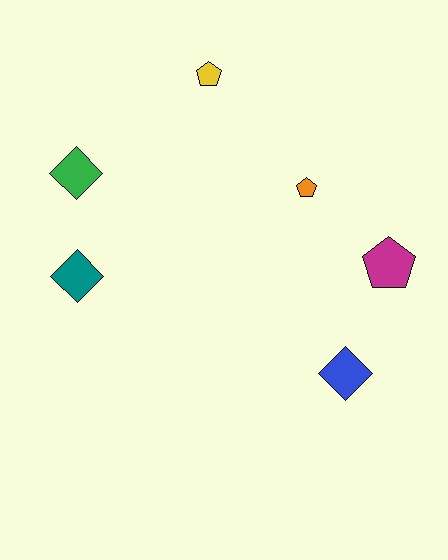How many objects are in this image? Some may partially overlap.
There are 6 objects.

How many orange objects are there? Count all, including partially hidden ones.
There is 1 orange object.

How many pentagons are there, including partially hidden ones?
There are 3 pentagons.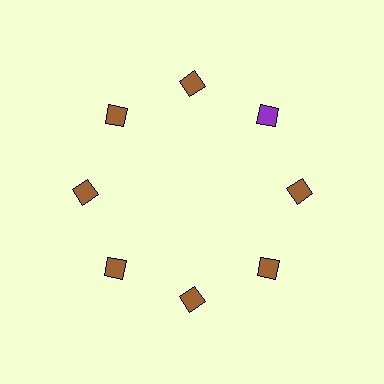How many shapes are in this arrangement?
There are 8 shapes arranged in a ring pattern.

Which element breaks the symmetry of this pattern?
The purple square at roughly the 2 o'clock position breaks the symmetry. All other shapes are brown squares.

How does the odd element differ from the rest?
It has a different color: purple instead of brown.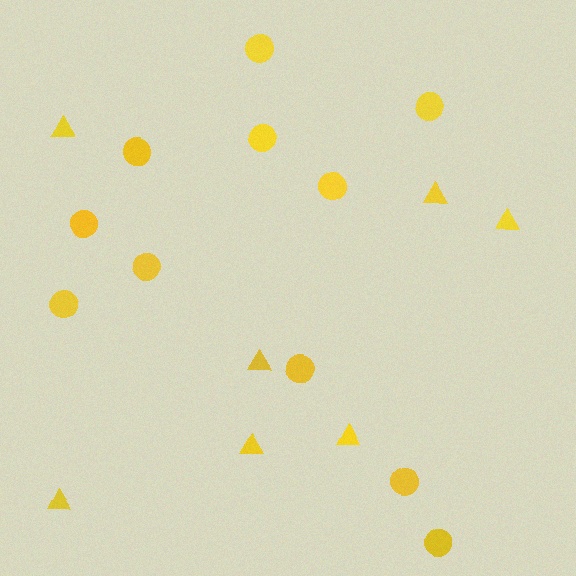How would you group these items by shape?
There are 2 groups: one group of triangles (7) and one group of circles (11).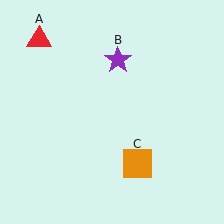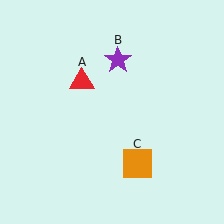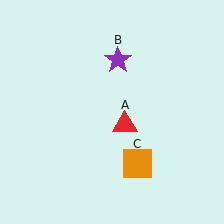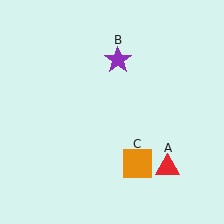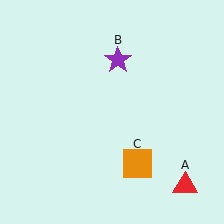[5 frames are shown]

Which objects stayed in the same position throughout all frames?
Purple star (object B) and orange square (object C) remained stationary.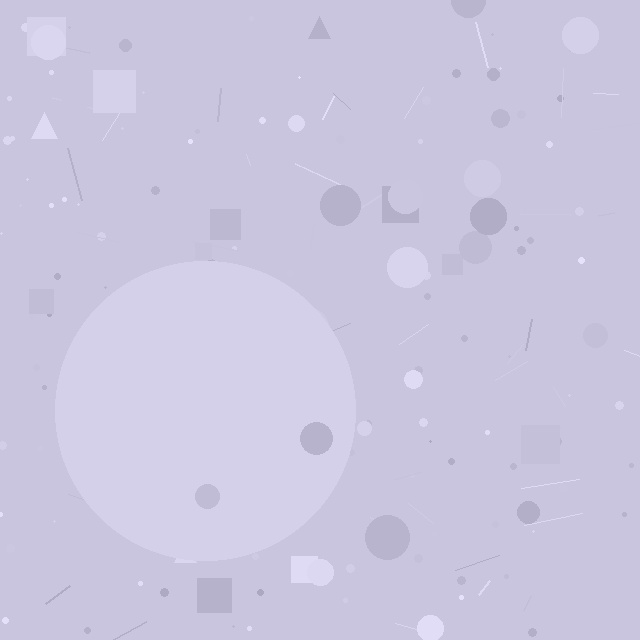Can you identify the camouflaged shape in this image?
The camouflaged shape is a circle.